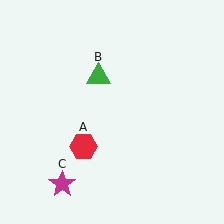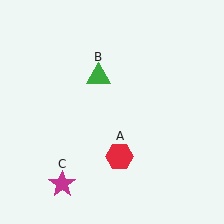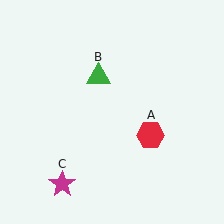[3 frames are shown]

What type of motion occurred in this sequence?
The red hexagon (object A) rotated counterclockwise around the center of the scene.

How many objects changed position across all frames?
1 object changed position: red hexagon (object A).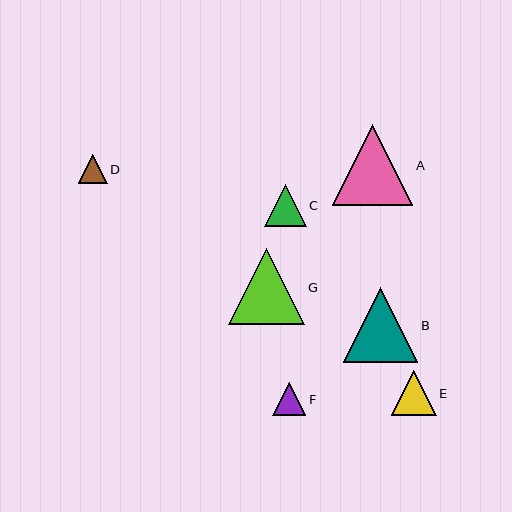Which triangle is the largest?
Triangle A is the largest with a size of approximately 80 pixels.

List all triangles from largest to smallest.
From largest to smallest: A, G, B, E, C, F, D.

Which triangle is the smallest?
Triangle D is the smallest with a size of approximately 29 pixels.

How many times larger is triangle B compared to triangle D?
Triangle B is approximately 2.6 times the size of triangle D.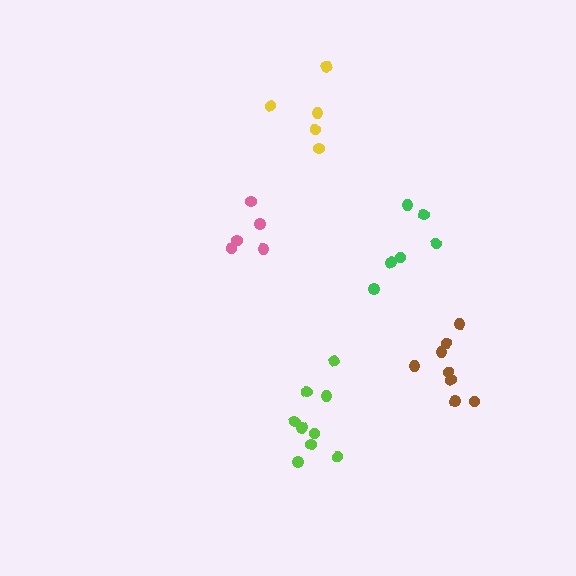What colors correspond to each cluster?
The clusters are colored: green, pink, lime, brown, yellow.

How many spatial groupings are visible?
There are 5 spatial groupings.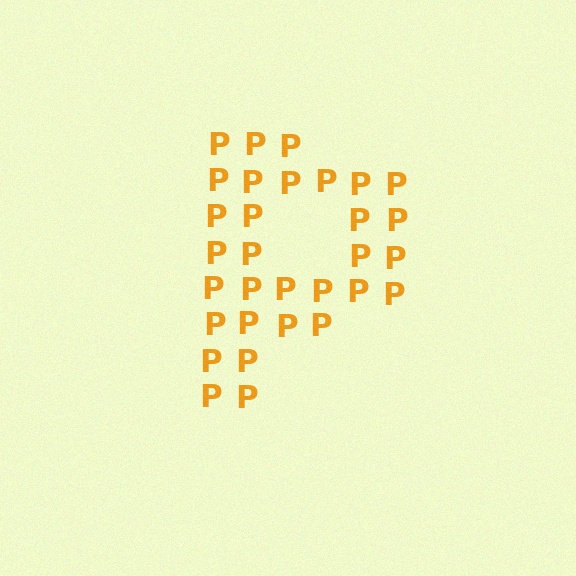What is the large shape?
The large shape is the letter P.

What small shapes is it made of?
It is made of small letter P's.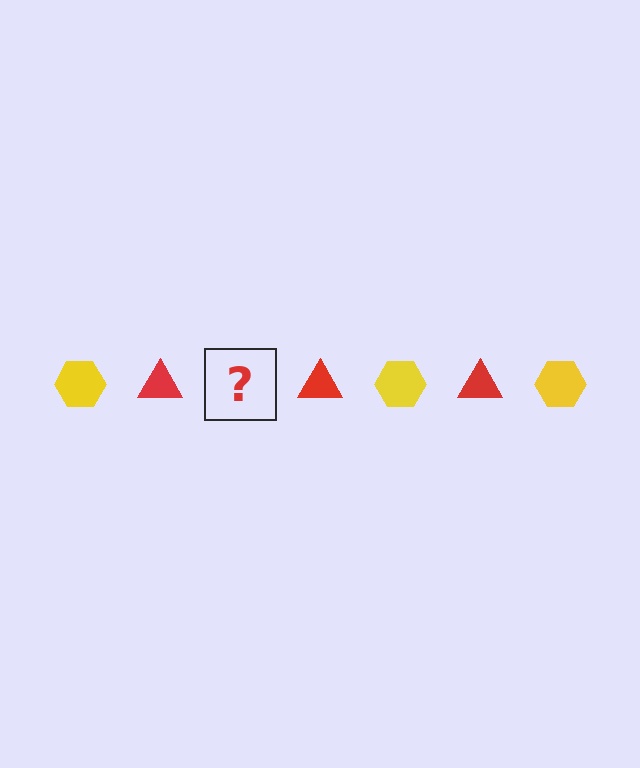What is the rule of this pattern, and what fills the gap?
The rule is that the pattern alternates between yellow hexagon and red triangle. The gap should be filled with a yellow hexagon.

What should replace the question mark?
The question mark should be replaced with a yellow hexagon.